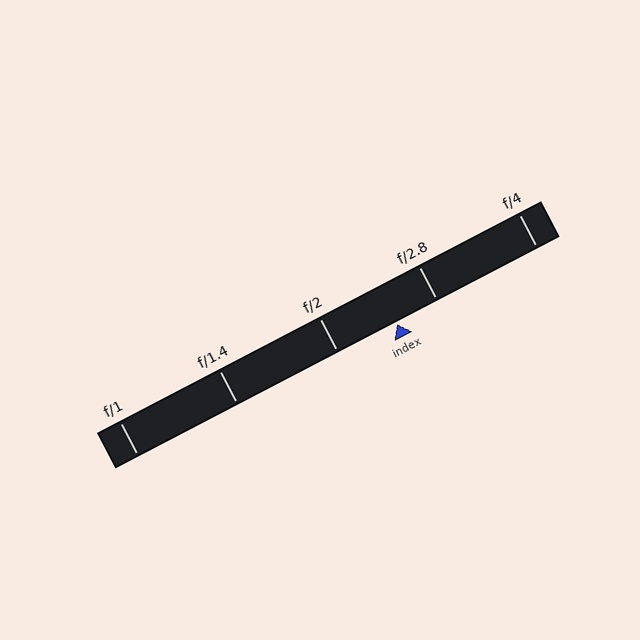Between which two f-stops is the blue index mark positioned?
The index mark is between f/2 and f/2.8.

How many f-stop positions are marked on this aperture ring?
There are 5 f-stop positions marked.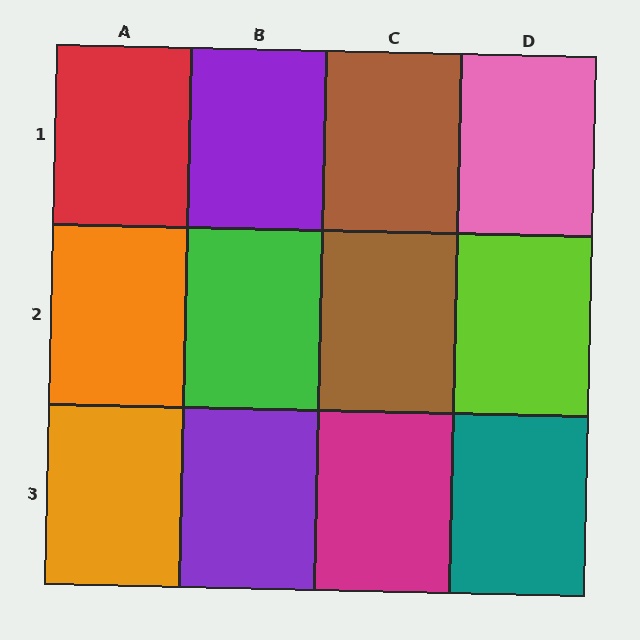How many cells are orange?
2 cells are orange.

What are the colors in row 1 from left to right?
Red, purple, brown, pink.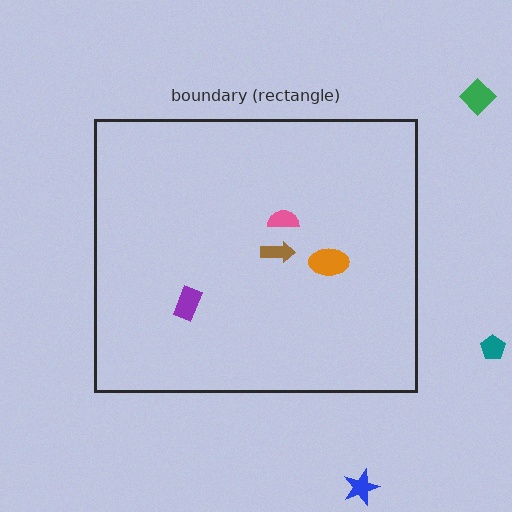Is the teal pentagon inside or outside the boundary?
Outside.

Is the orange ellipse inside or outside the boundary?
Inside.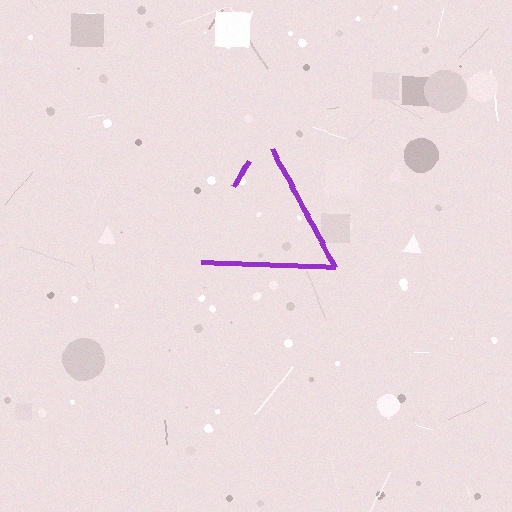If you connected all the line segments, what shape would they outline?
They would outline a triangle.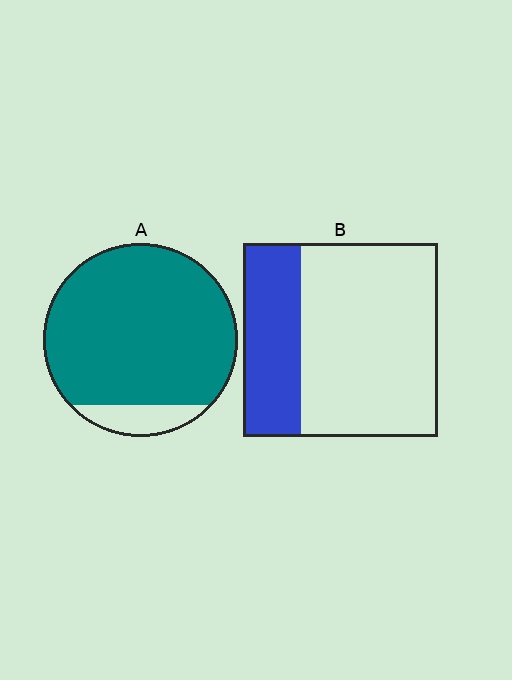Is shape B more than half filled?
No.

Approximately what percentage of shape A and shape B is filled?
A is approximately 90% and B is approximately 30%.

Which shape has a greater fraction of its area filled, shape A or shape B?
Shape A.